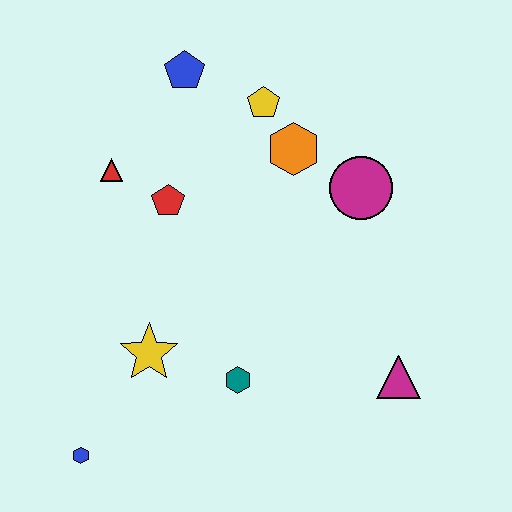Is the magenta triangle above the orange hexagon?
No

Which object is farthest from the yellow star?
The blue pentagon is farthest from the yellow star.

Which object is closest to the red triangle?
The red pentagon is closest to the red triangle.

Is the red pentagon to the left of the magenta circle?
Yes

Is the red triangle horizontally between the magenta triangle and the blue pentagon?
No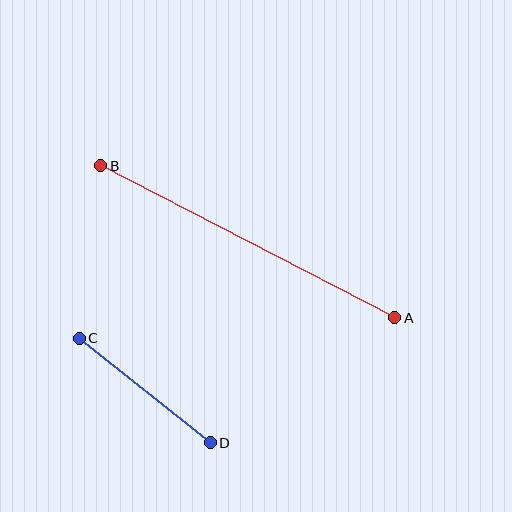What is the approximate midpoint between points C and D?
The midpoint is at approximately (145, 391) pixels.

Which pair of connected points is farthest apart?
Points A and B are farthest apart.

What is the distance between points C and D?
The distance is approximately 168 pixels.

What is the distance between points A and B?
The distance is approximately 331 pixels.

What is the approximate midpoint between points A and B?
The midpoint is at approximately (248, 242) pixels.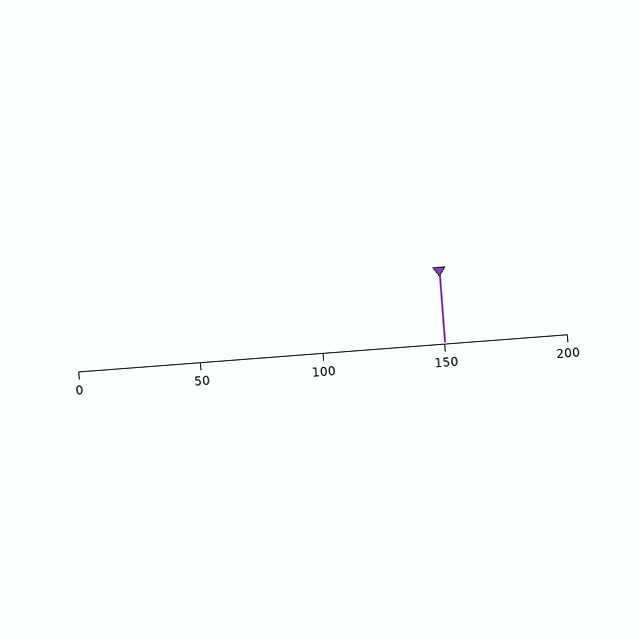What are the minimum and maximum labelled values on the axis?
The axis runs from 0 to 200.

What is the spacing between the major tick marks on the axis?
The major ticks are spaced 50 apart.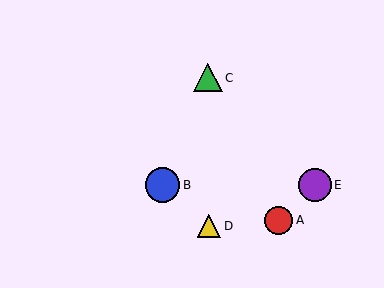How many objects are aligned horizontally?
2 objects (B, E) are aligned horizontally.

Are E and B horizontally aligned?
Yes, both are at y≈185.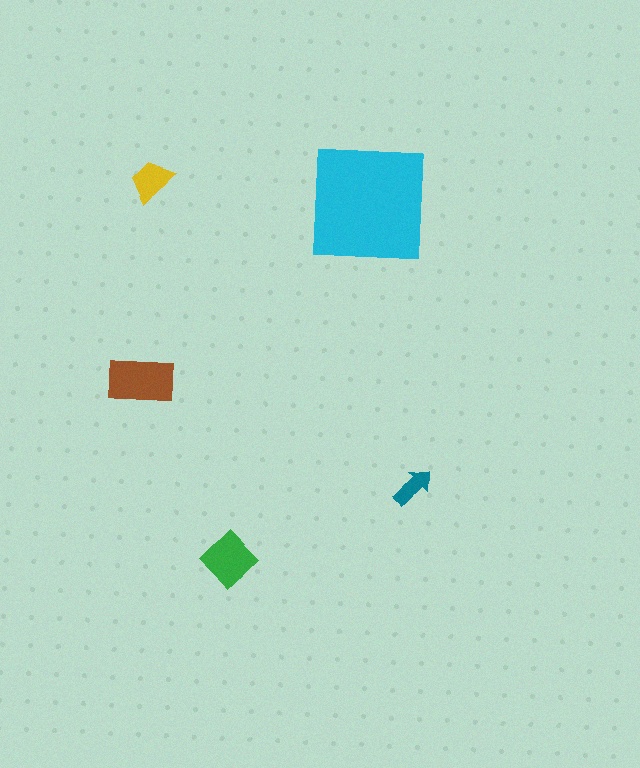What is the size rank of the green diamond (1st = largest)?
3rd.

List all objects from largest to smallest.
The cyan square, the brown rectangle, the green diamond, the yellow trapezoid, the teal arrow.